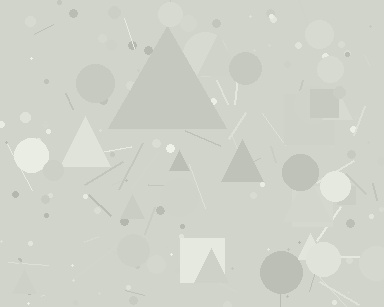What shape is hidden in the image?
A triangle is hidden in the image.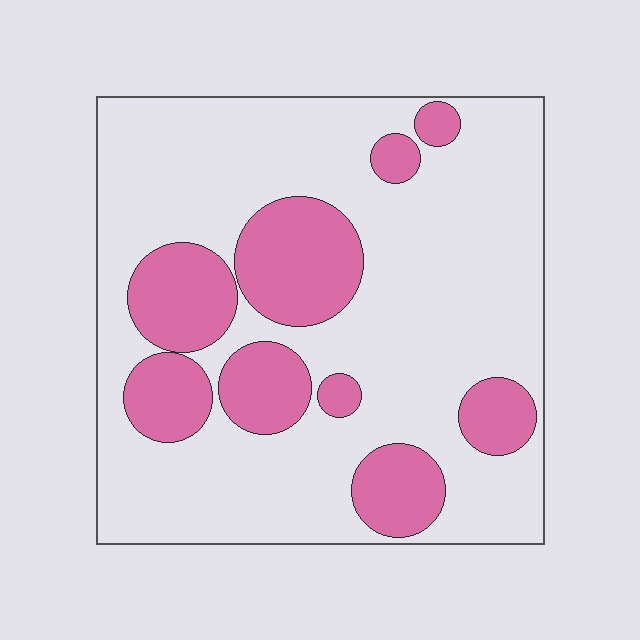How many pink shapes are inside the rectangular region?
9.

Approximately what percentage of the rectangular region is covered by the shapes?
Approximately 25%.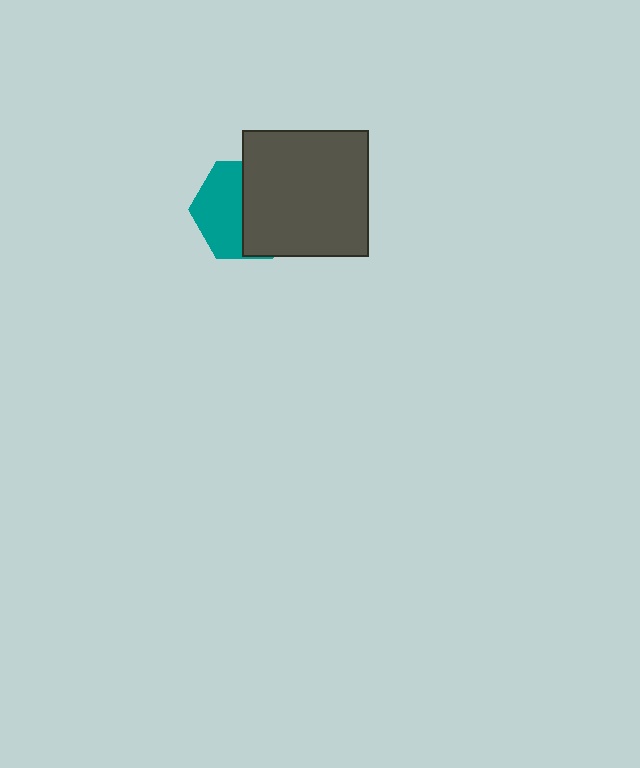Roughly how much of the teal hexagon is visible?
About half of it is visible (roughly 47%).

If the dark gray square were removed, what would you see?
You would see the complete teal hexagon.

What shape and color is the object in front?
The object in front is a dark gray square.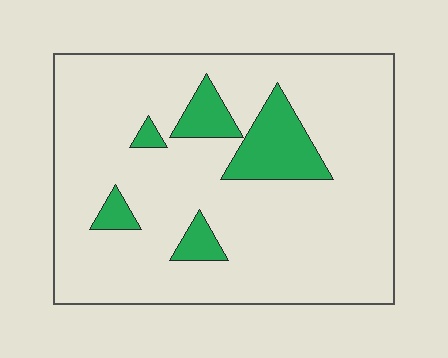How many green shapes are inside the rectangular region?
5.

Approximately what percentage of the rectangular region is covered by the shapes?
Approximately 15%.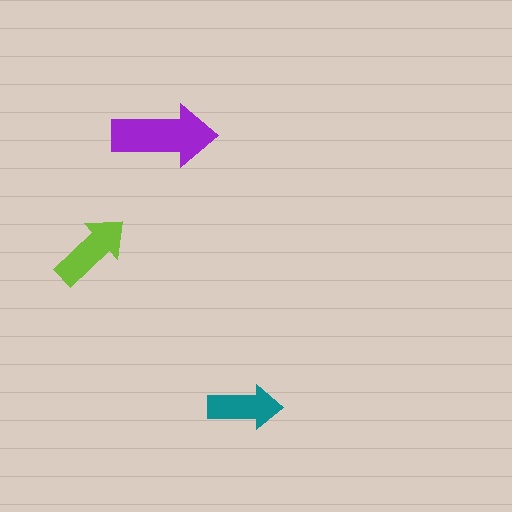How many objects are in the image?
There are 3 objects in the image.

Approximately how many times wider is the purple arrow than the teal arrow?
About 1.5 times wider.